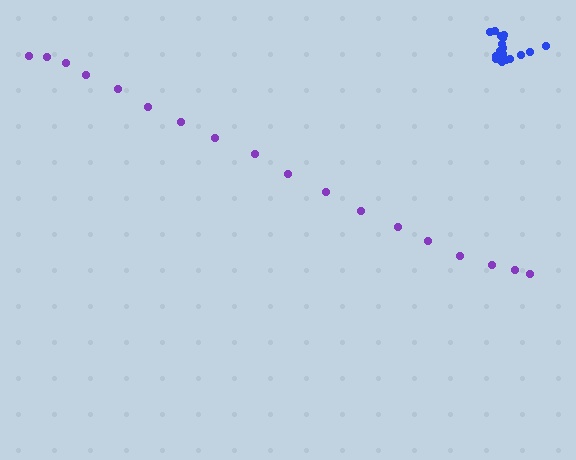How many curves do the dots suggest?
There are 2 distinct paths.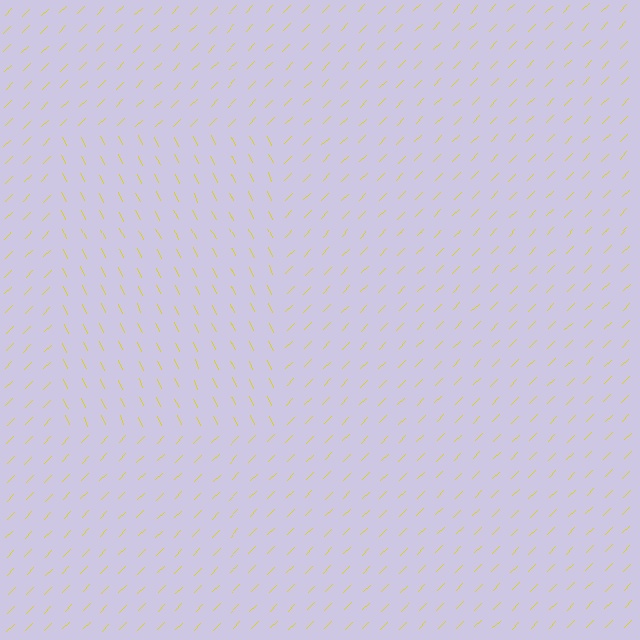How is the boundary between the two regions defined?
The boundary is defined purely by a change in line orientation (approximately 71 degrees difference). All lines are the same color and thickness.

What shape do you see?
I see a rectangle.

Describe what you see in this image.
The image is filled with small yellow line segments. A rectangle region in the image has lines oriented differently from the surrounding lines, creating a visible texture boundary.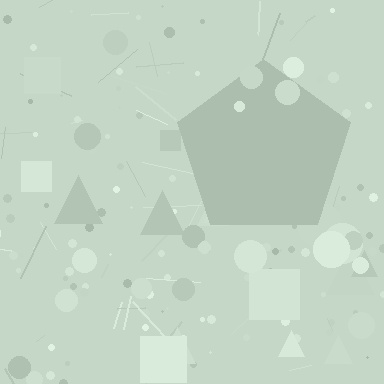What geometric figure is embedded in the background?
A pentagon is embedded in the background.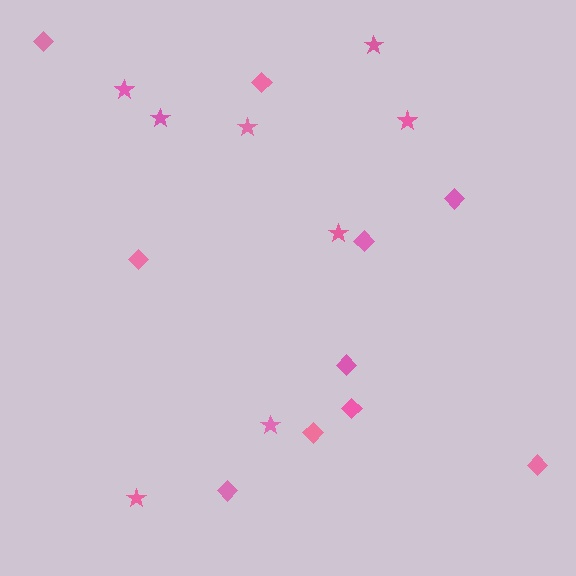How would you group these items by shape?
There are 2 groups: one group of stars (8) and one group of diamonds (10).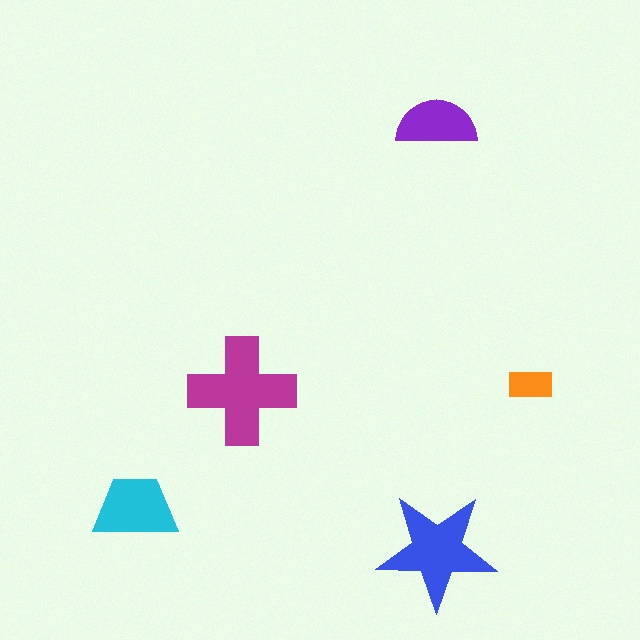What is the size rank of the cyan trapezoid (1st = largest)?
3rd.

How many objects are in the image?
There are 5 objects in the image.